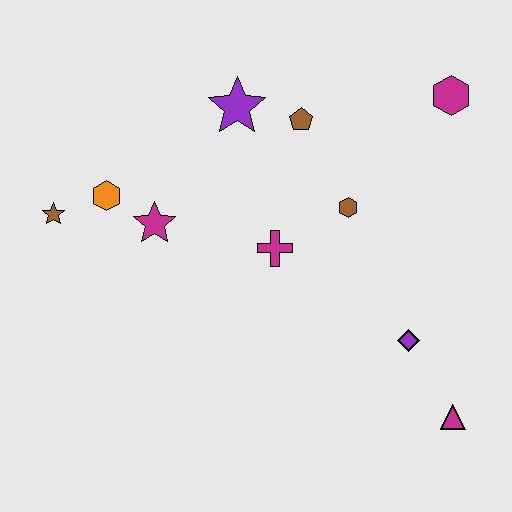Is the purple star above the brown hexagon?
Yes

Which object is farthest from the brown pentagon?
The magenta triangle is farthest from the brown pentagon.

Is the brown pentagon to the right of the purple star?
Yes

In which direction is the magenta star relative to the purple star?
The magenta star is below the purple star.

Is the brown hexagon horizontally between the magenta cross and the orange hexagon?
No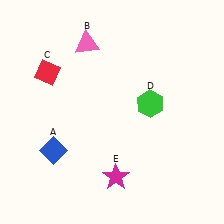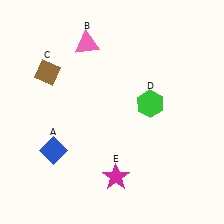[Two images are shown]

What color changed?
The diamond (C) changed from red in Image 1 to brown in Image 2.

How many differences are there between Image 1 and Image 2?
There is 1 difference between the two images.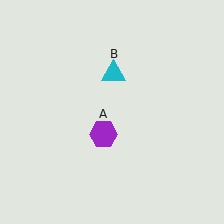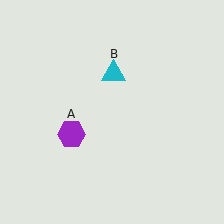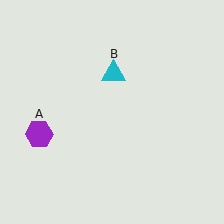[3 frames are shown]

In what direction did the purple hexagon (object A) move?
The purple hexagon (object A) moved left.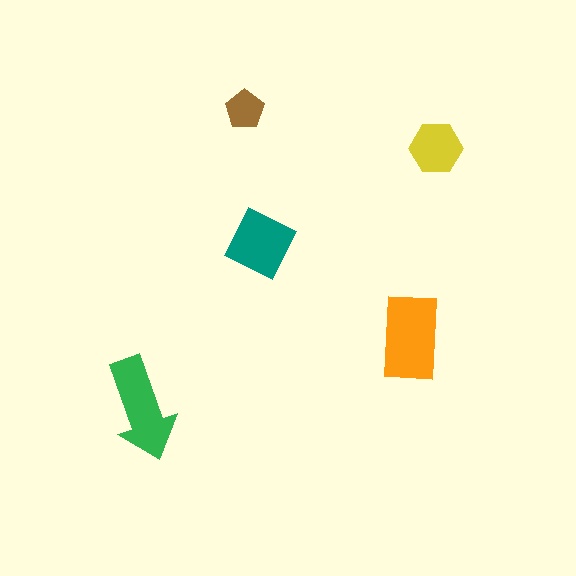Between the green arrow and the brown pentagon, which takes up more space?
The green arrow.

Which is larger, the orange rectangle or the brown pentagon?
The orange rectangle.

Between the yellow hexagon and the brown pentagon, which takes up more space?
The yellow hexagon.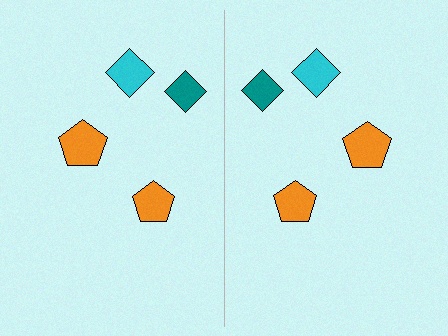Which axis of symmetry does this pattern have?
The pattern has a vertical axis of symmetry running through the center of the image.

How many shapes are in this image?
There are 8 shapes in this image.